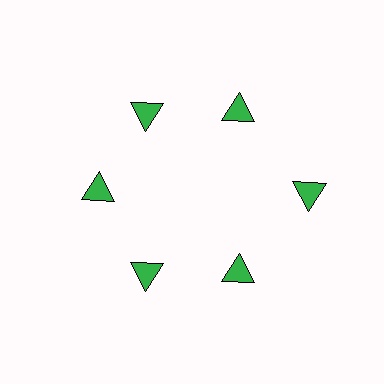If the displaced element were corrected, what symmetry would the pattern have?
It would have 6-fold rotational symmetry — the pattern would map onto itself every 60 degrees.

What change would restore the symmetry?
The symmetry would be restored by moving it inward, back onto the ring so that all 6 triangles sit at equal angles and equal distance from the center.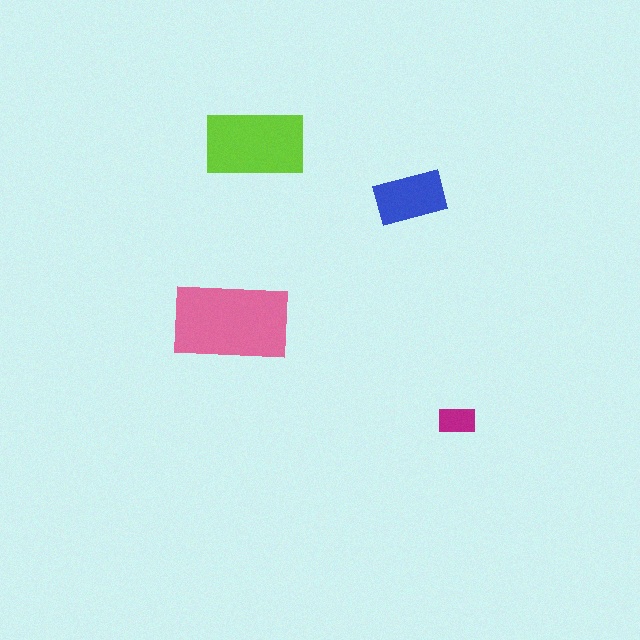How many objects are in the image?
There are 4 objects in the image.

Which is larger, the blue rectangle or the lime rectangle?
The lime one.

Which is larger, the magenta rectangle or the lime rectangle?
The lime one.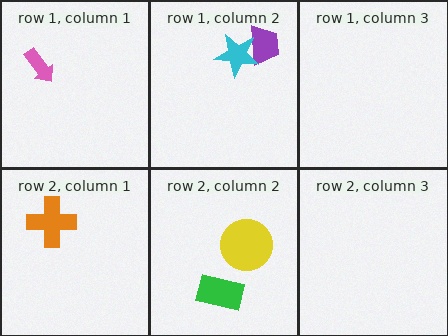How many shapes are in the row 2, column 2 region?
2.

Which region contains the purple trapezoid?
The row 1, column 2 region.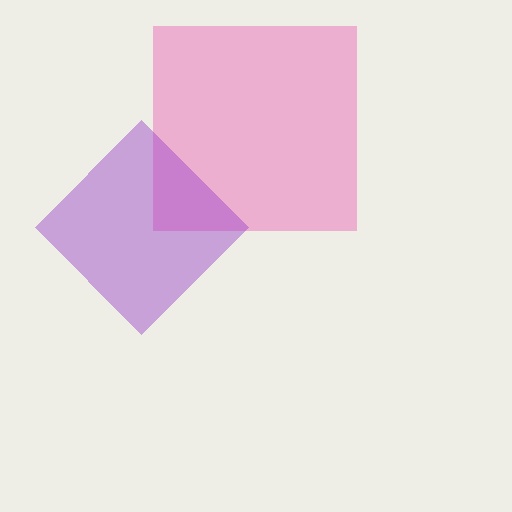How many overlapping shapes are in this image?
There are 2 overlapping shapes in the image.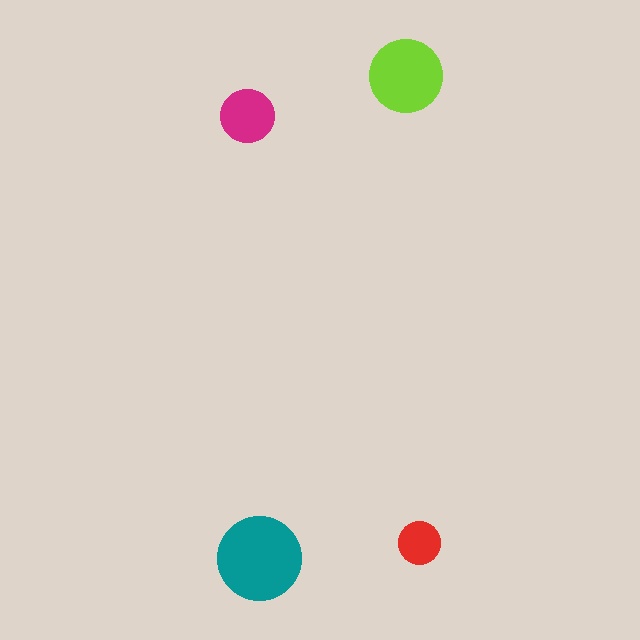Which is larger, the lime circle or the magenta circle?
The lime one.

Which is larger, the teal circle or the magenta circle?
The teal one.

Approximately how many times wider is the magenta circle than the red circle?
About 1.5 times wider.